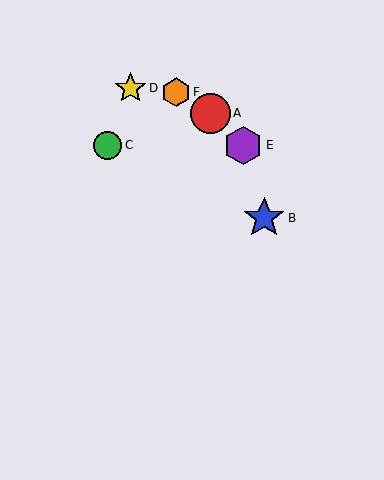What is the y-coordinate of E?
Object E is at y≈145.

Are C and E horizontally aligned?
Yes, both are at y≈145.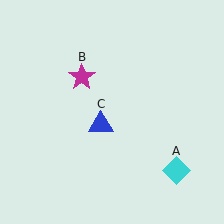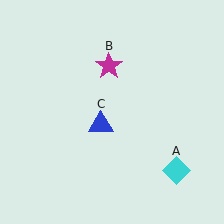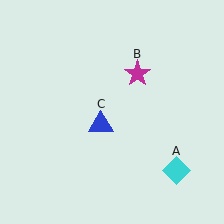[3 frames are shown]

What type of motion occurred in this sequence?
The magenta star (object B) rotated clockwise around the center of the scene.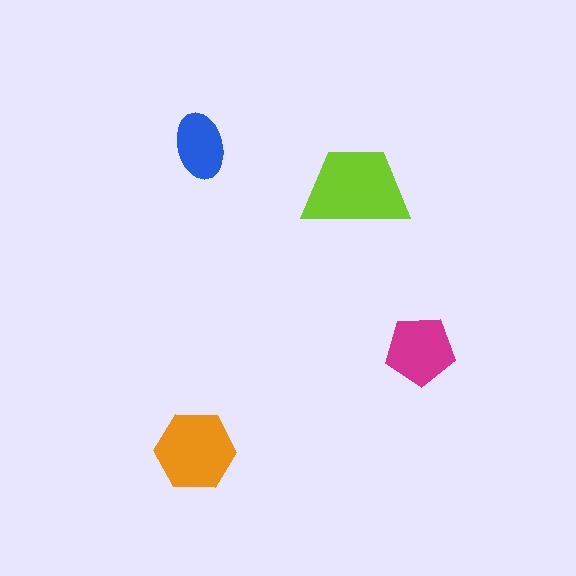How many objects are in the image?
There are 4 objects in the image.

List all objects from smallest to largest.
The blue ellipse, the magenta pentagon, the orange hexagon, the lime trapezoid.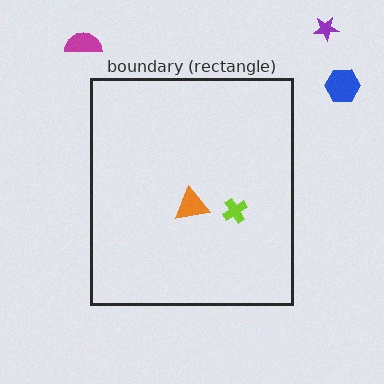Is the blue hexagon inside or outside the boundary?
Outside.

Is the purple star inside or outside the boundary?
Outside.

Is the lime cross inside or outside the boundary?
Inside.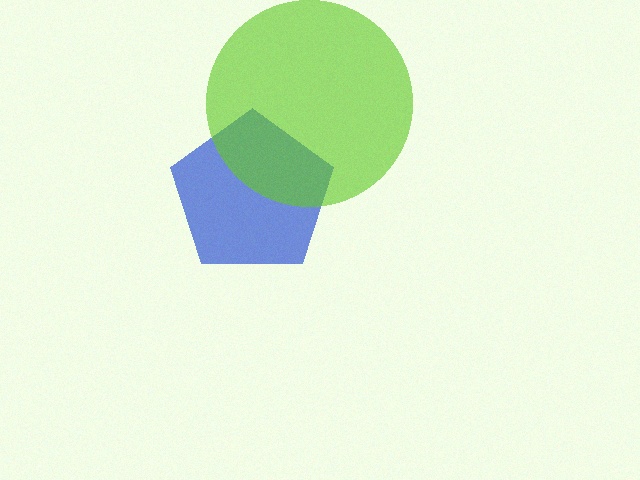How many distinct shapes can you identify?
There are 2 distinct shapes: a blue pentagon, a lime circle.